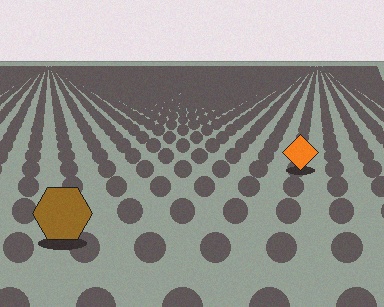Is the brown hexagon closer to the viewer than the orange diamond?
Yes. The brown hexagon is closer — you can tell from the texture gradient: the ground texture is coarser near it.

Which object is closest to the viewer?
The brown hexagon is closest. The texture marks near it are larger and more spread out.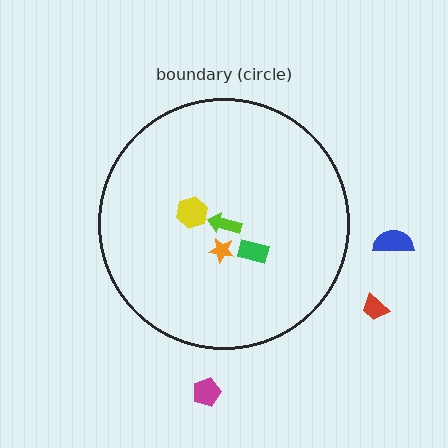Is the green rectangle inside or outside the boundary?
Inside.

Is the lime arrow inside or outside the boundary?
Inside.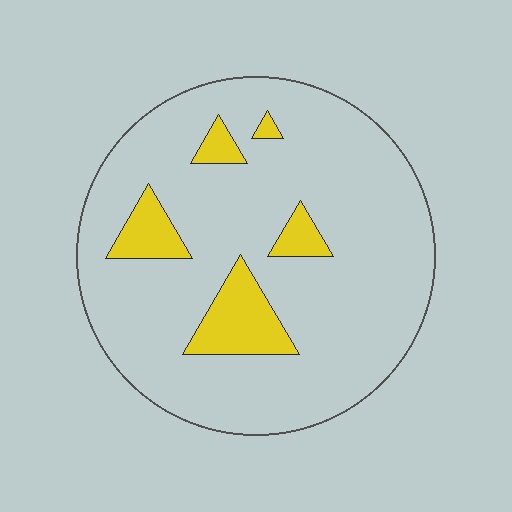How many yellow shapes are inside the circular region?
5.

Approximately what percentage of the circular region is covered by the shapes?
Approximately 15%.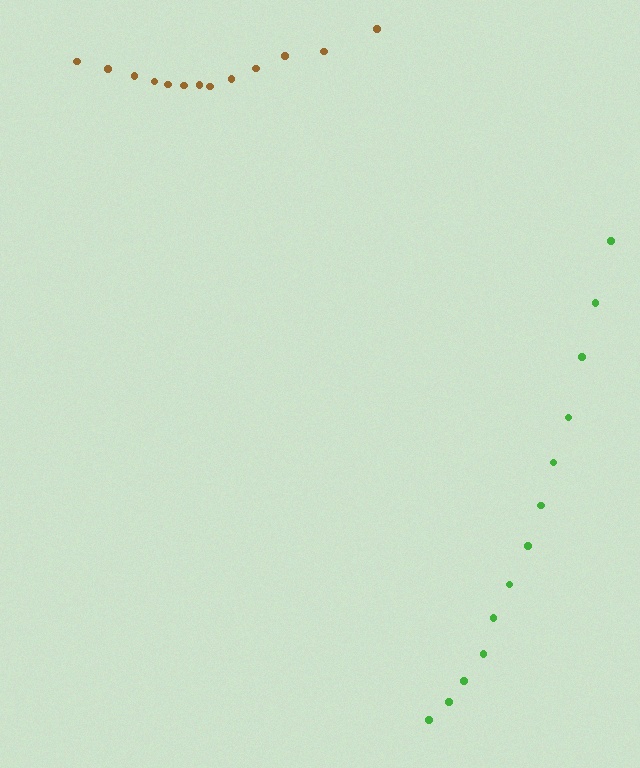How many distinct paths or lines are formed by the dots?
There are 2 distinct paths.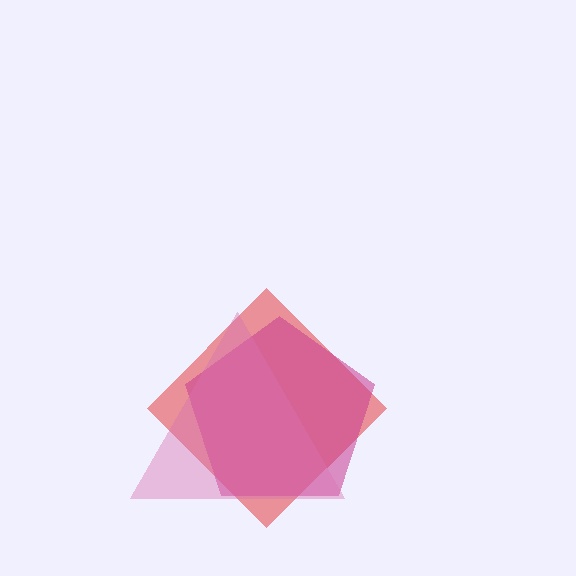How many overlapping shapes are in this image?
There are 3 overlapping shapes in the image.